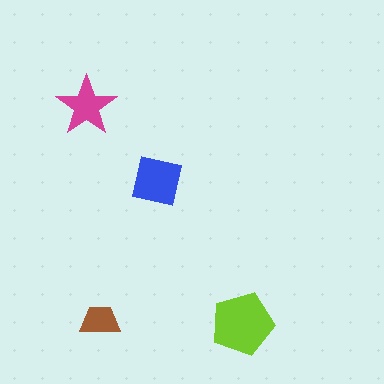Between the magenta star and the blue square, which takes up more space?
The blue square.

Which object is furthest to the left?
The magenta star is leftmost.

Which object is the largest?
The lime pentagon.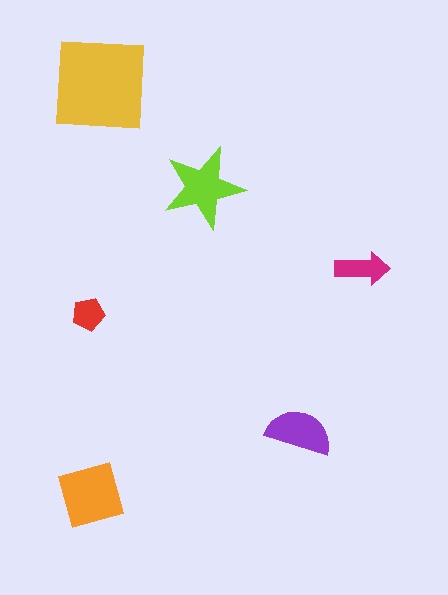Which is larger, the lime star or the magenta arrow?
The lime star.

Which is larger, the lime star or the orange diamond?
The orange diamond.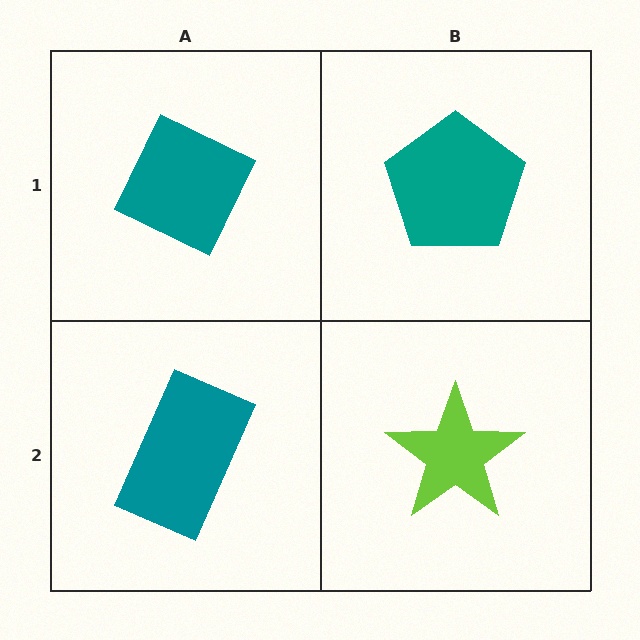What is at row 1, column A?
A teal diamond.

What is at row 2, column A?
A teal rectangle.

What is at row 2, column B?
A lime star.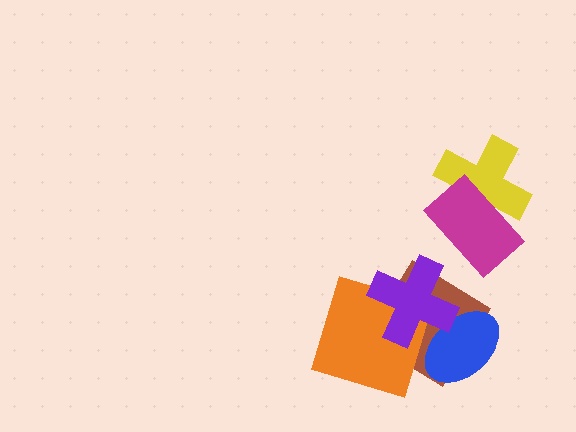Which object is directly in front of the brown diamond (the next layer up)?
The orange square is directly in front of the brown diamond.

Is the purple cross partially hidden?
No, no other shape covers it.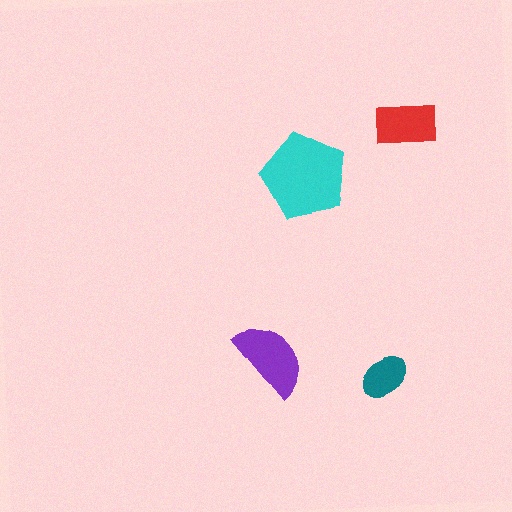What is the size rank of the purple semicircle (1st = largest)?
2nd.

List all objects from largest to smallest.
The cyan pentagon, the purple semicircle, the red rectangle, the teal ellipse.